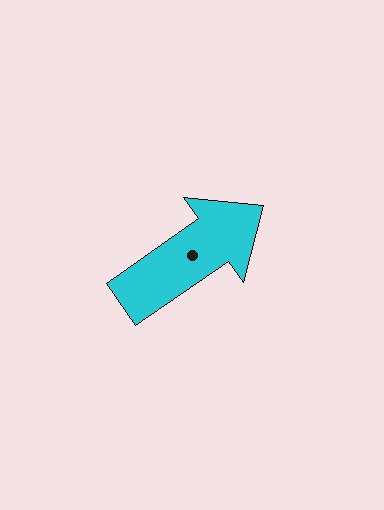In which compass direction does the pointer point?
Northeast.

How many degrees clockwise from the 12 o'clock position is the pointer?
Approximately 55 degrees.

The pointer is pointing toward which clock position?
Roughly 2 o'clock.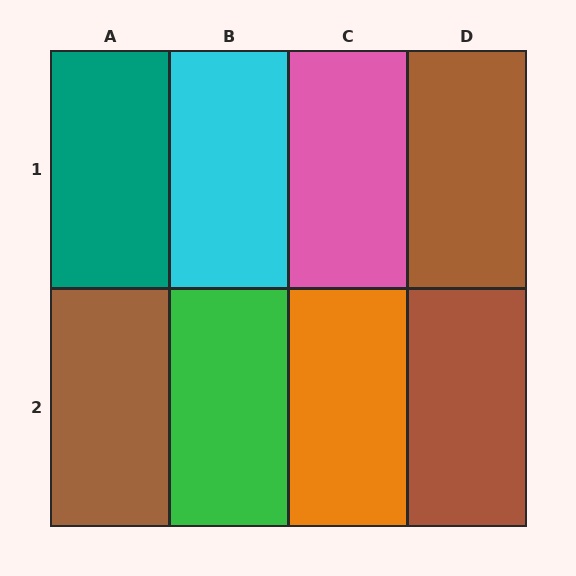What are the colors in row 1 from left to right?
Teal, cyan, pink, brown.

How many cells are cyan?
1 cell is cyan.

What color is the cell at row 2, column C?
Orange.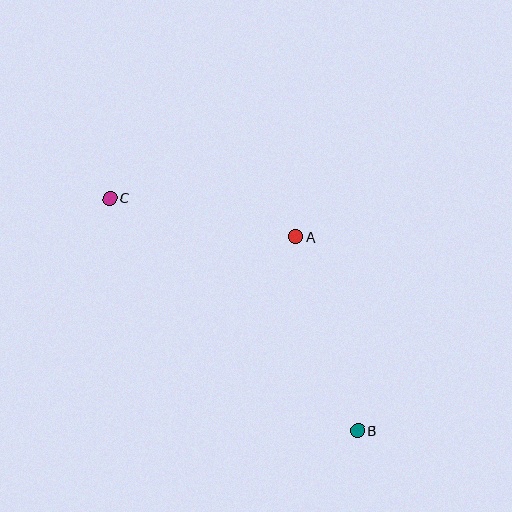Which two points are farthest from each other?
Points B and C are farthest from each other.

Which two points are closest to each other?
Points A and C are closest to each other.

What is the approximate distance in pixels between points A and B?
The distance between A and B is approximately 203 pixels.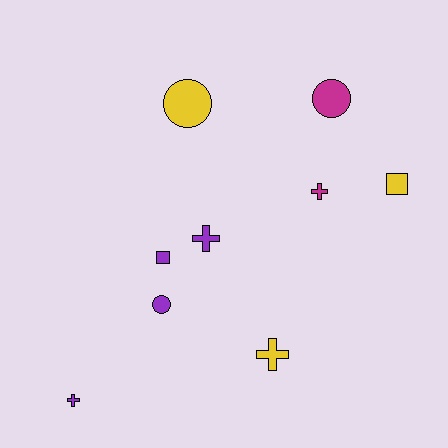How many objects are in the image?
There are 9 objects.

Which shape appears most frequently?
Cross, with 4 objects.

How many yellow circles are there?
There is 1 yellow circle.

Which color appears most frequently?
Purple, with 4 objects.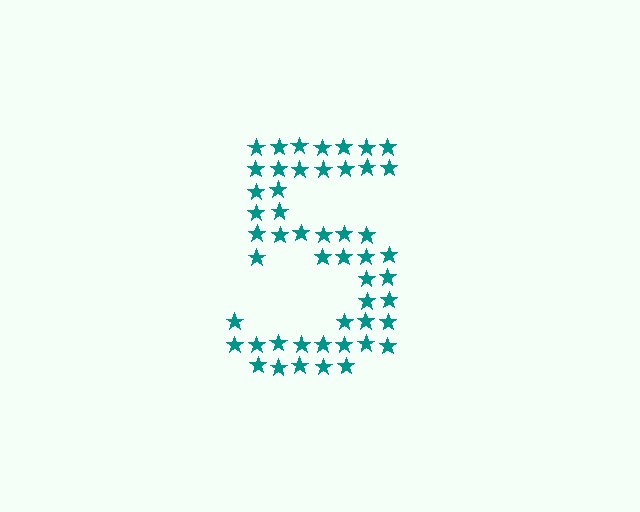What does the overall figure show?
The overall figure shows the digit 5.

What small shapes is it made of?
It is made of small stars.